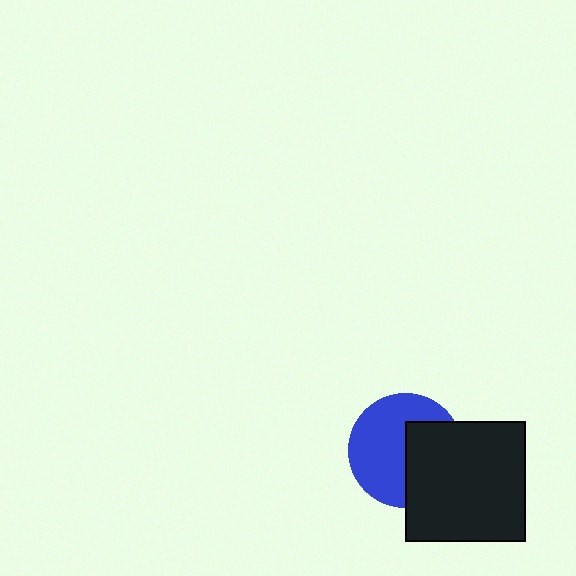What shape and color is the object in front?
The object in front is a black square.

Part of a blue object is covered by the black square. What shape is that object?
It is a circle.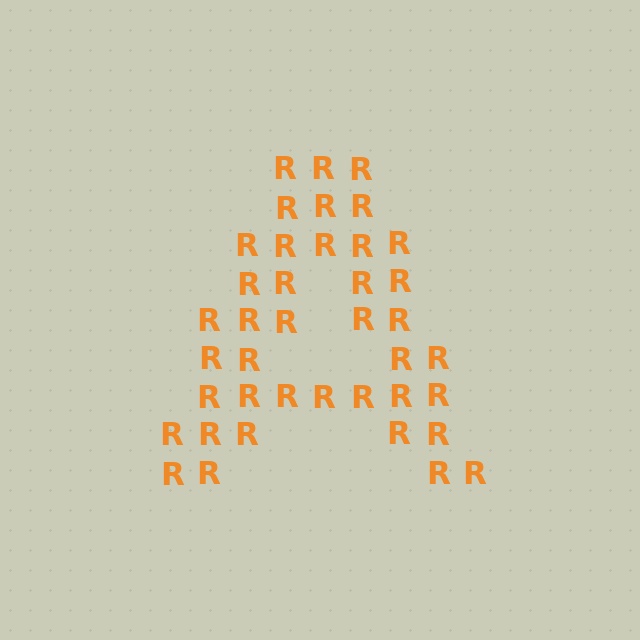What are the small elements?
The small elements are letter R's.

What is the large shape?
The large shape is the letter A.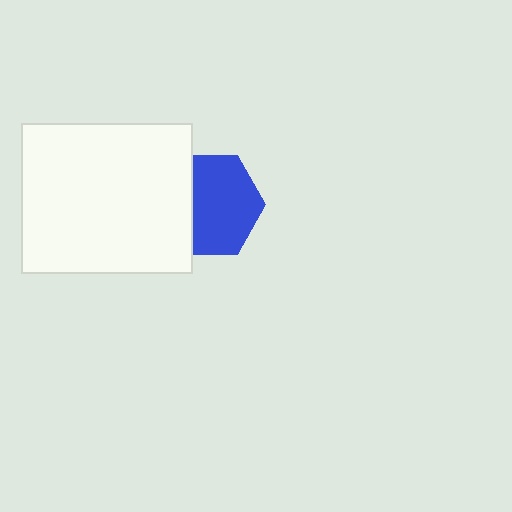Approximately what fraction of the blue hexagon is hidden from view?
Roughly 33% of the blue hexagon is hidden behind the white rectangle.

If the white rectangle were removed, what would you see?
You would see the complete blue hexagon.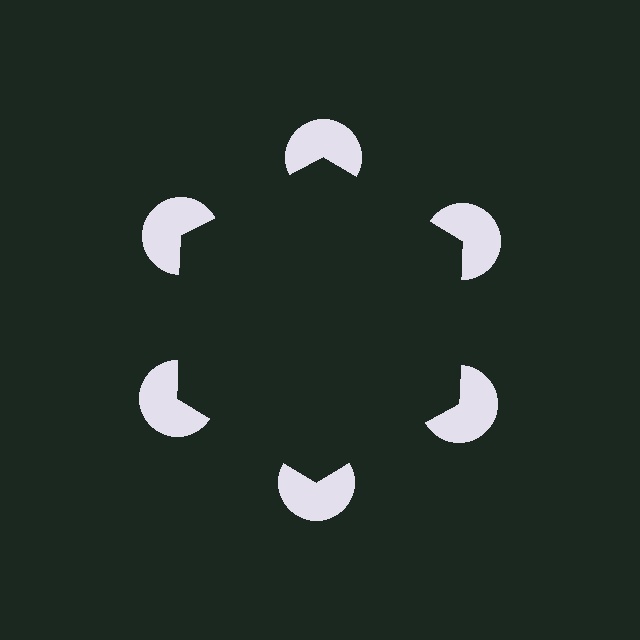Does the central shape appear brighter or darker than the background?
It typically appears slightly darker than the background, even though no actual brightness change is drawn.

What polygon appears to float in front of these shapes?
An illusory hexagon — its edges are inferred from the aligned wedge cuts in the pac-man discs, not physically drawn.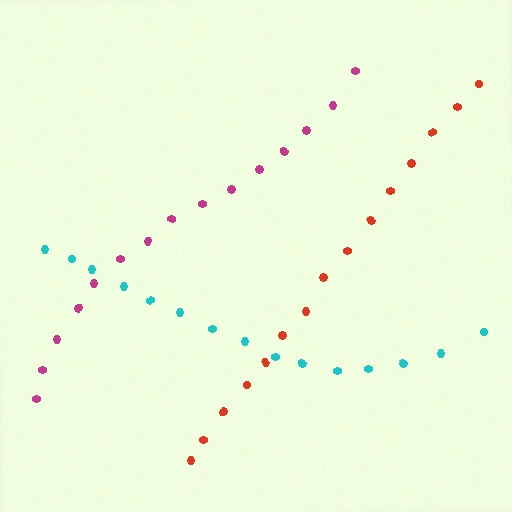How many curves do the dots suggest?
There are 3 distinct paths.